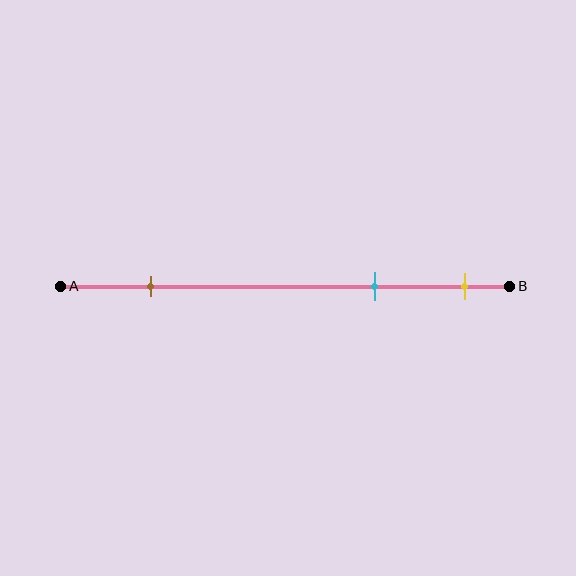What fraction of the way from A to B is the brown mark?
The brown mark is approximately 20% (0.2) of the way from A to B.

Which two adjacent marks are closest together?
The cyan and yellow marks are the closest adjacent pair.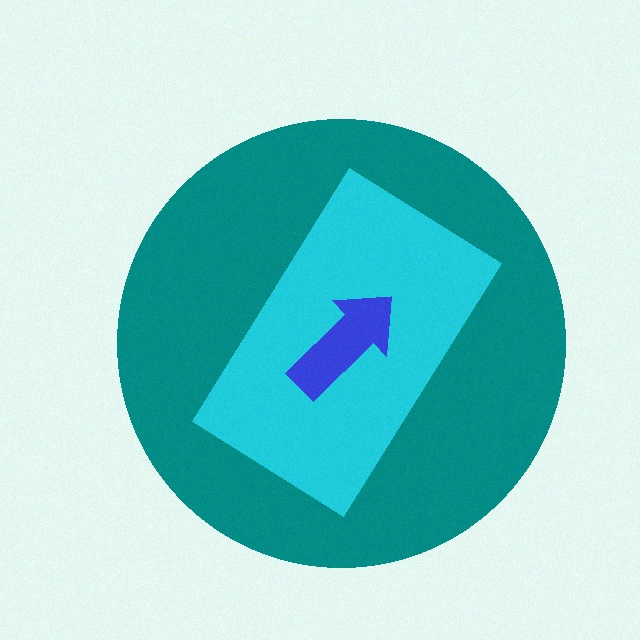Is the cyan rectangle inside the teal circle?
Yes.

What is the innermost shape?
The blue arrow.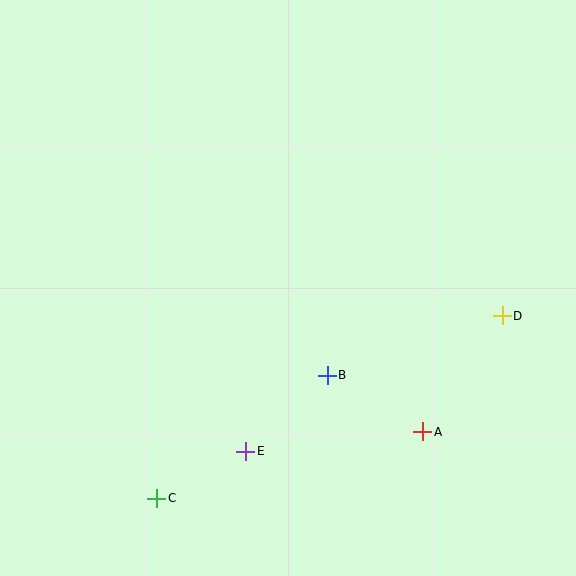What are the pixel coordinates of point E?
Point E is at (246, 451).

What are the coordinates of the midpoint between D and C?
The midpoint between D and C is at (329, 407).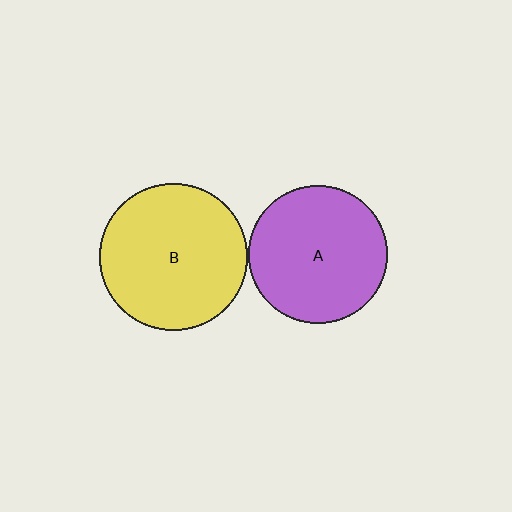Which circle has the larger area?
Circle B (yellow).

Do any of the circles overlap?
No, none of the circles overlap.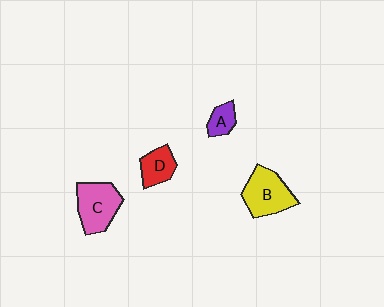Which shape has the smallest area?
Shape A (purple).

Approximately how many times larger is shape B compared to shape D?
Approximately 1.7 times.